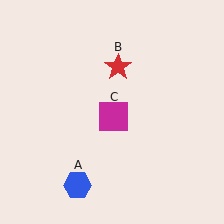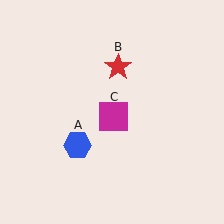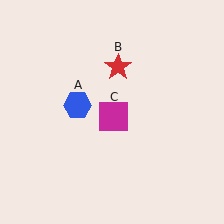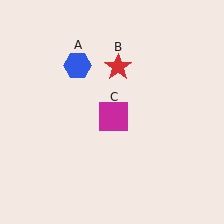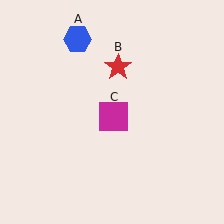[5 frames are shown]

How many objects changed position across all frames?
1 object changed position: blue hexagon (object A).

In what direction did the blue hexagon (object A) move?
The blue hexagon (object A) moved up.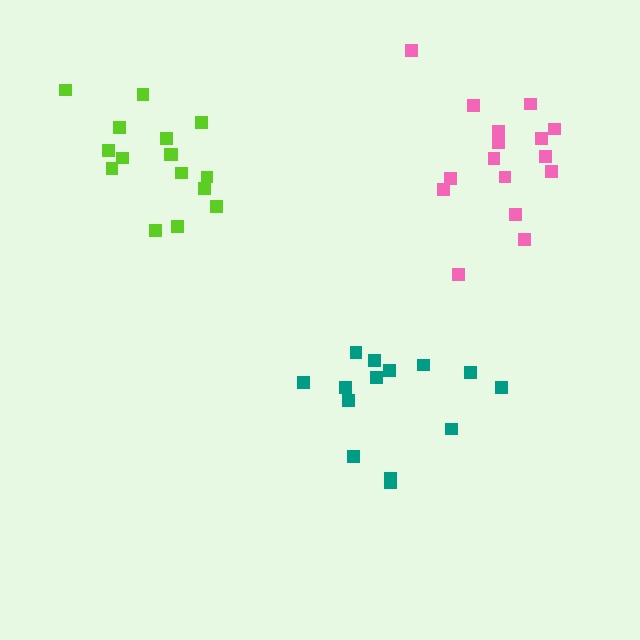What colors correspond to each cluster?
The clusters are colored: pink, teal, lime.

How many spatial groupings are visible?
There are 3 spatial groupings.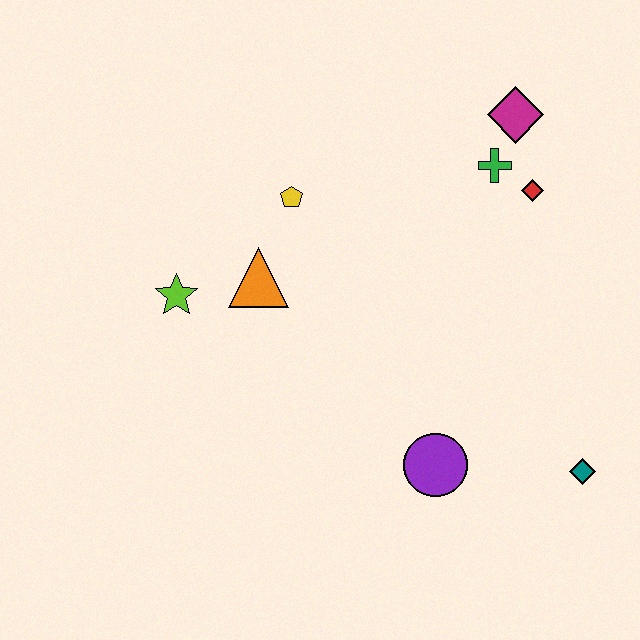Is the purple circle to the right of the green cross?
No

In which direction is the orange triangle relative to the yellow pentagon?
The orange triangle is below the yellow pentagon.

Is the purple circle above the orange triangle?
No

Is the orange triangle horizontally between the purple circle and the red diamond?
No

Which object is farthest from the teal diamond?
The lime star is farthest from the teal diamond.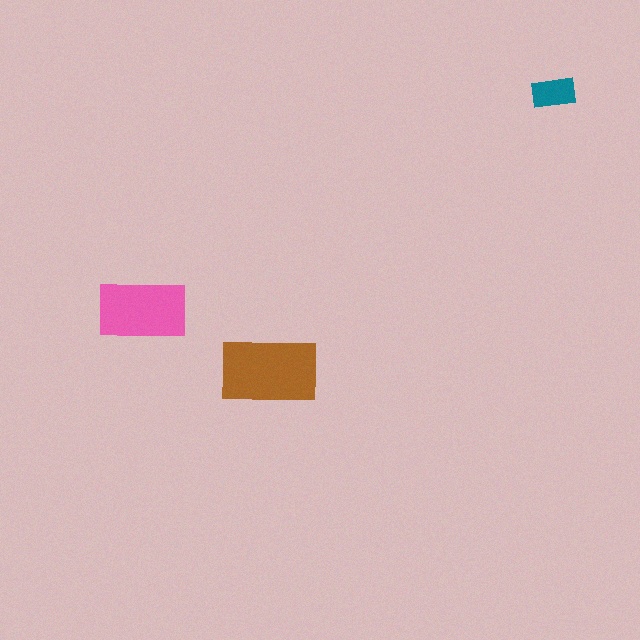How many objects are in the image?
There are 3 objects in the image.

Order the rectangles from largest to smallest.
the brown one, the pink one, the teal one.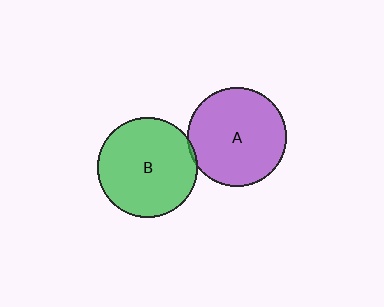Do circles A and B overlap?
Yes.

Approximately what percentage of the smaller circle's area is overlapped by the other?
Approximately 5%.